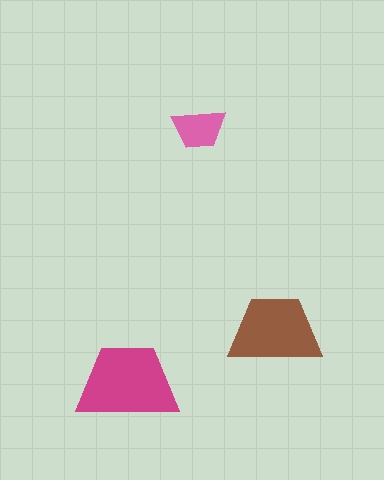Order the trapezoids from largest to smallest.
the magenta one, the brown one, the pink one.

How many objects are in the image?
There are 3 objects in the image.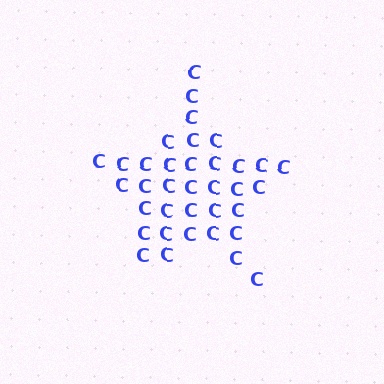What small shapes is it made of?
It is made of small letter C's.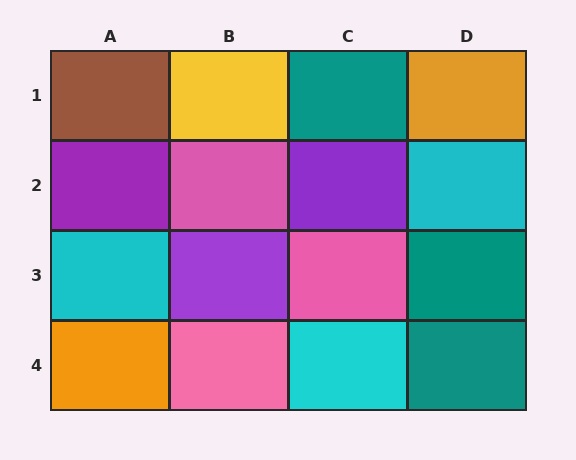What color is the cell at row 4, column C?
Cyan.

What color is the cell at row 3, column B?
Purple.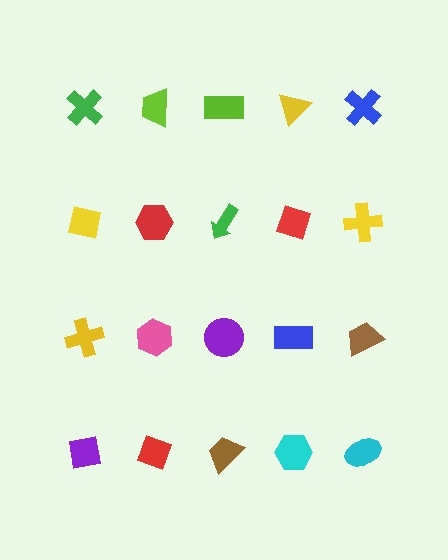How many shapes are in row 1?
5 shapes.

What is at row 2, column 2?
A red hexagon.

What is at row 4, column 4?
A cyan hexagon.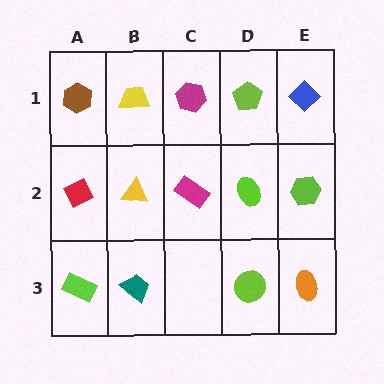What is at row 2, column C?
A magenta rectangle.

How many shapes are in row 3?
4 shapes.